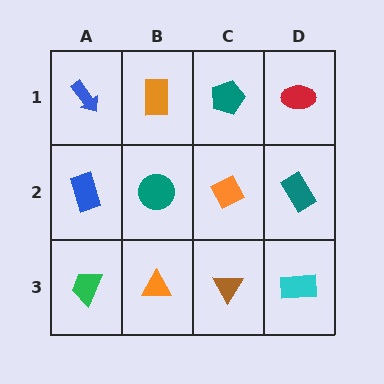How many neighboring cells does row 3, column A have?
2.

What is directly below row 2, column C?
A brown triangle.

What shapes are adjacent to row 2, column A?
A blue arrow (row 1, column A), a green trapezoid (row 3, column A), a teal circle (row 2, column B).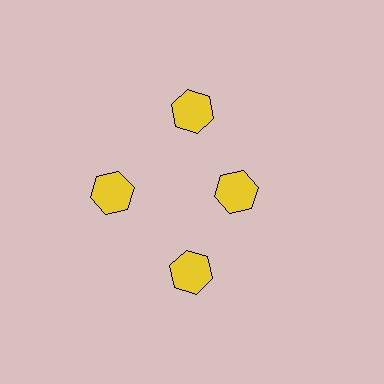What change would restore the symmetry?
The symmetry would be restored by moving it outward, back onto the ring so that all 4 hexagons sit at equal angles and equal distance from the center.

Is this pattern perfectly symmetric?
No. The 4 yellow hexagons are arranged in a ring, but one element near the 3 o'clock position is pulled inward toward the center, breaking the 4-fold rotational symmetry.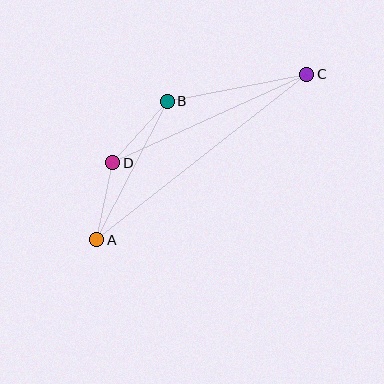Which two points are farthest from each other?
Points A and C are farthest from each other.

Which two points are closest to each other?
Points A and D are closest to each other.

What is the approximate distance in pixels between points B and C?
The distance between B and C is approximately 142 pixels.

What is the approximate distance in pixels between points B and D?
The distance between B and D is approximately 82 pixels.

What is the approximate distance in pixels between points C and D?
The distance between C and D is approximately 213 pixels.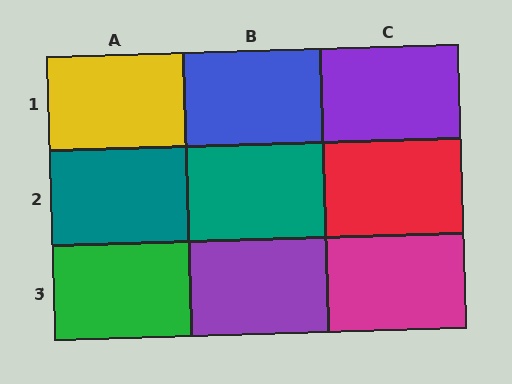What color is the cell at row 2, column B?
Teal.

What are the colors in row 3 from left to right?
Green, purple, magenta.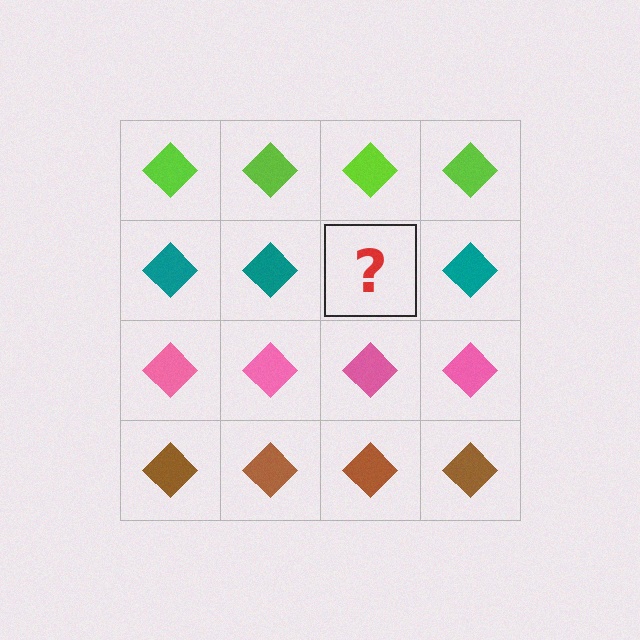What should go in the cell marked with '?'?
The missing cell should contain a teal diamond.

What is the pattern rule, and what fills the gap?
The rule is that each row has a consistent color. The gap should be filled with a teal diamond.